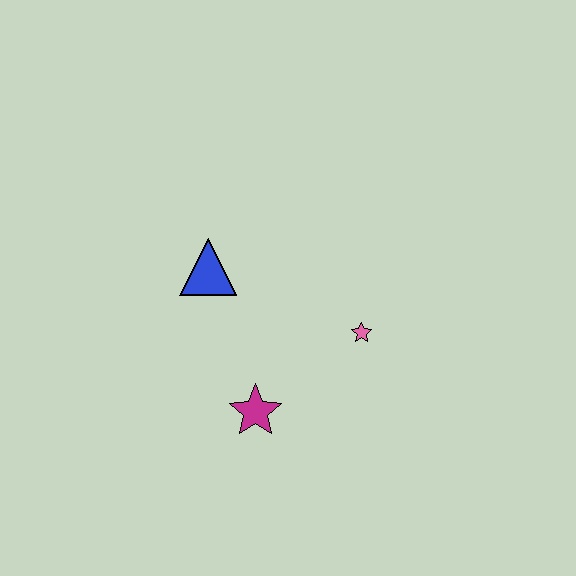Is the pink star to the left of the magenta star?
No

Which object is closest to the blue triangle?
The magenta star is closest to the blue triangle.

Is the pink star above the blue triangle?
No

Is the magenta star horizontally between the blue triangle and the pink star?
Yes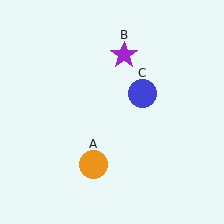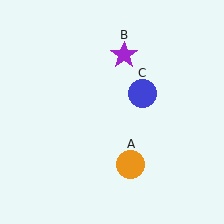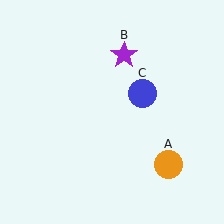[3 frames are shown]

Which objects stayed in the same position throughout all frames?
Purple star (object B) and blue circle (object C) remained stationary.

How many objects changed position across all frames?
1 object changed position: orange circle (object A).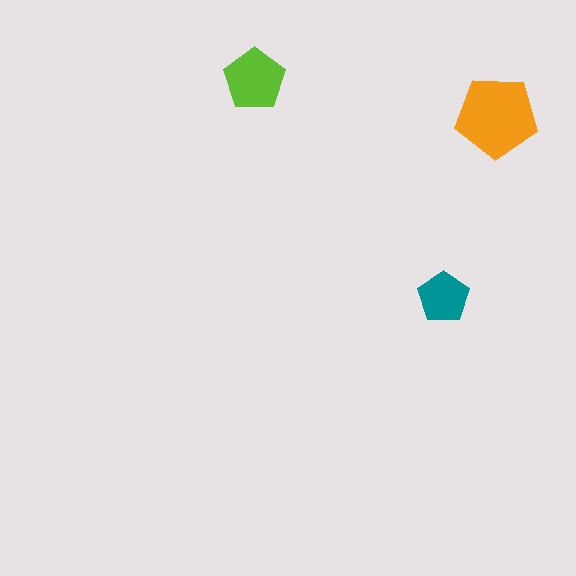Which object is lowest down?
The teal pentagon is bottommost.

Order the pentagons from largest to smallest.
the orange one, the lime one, the teal one.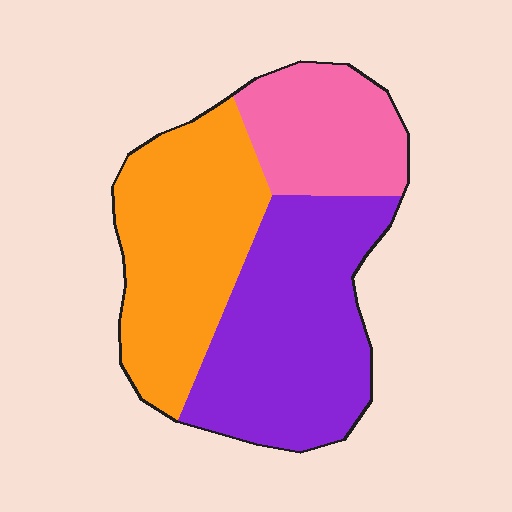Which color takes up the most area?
Purple, at roughly 40%.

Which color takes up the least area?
Pink, at roughly 20%.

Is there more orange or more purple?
Purple.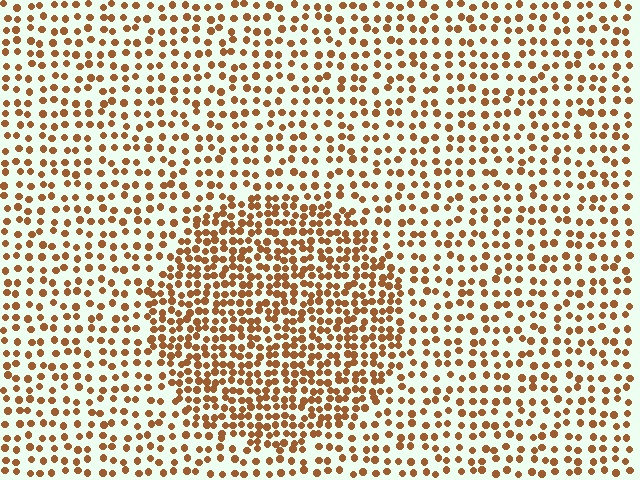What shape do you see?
I see a circle.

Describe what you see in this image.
The image contains small brown elements arranged at two different densities. A circle-shaped region is visible where the elements are more densely packed than the surrounding area.